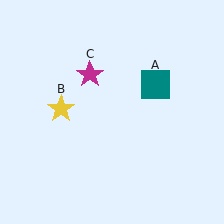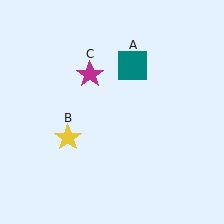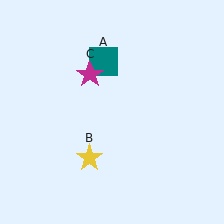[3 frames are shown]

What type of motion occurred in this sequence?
The teal square (object A), yellow star (object B) rotated counterclockwise around the center of the scene.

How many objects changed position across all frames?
2 objects changed position: teal square (object A), yellow star (object B).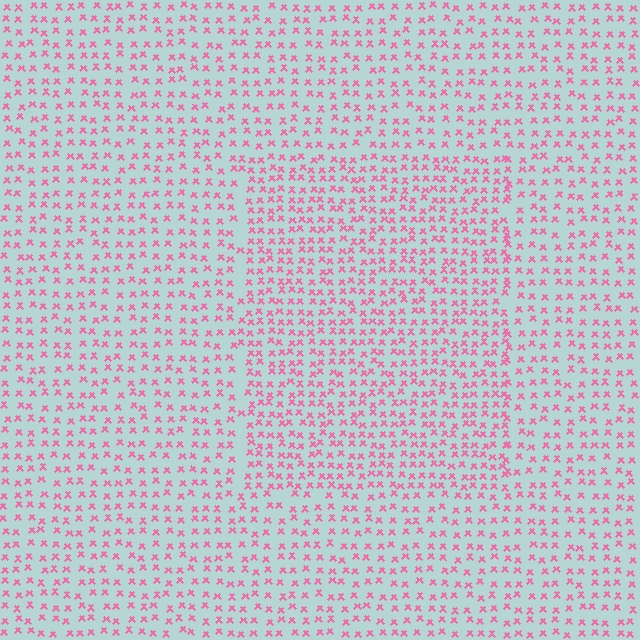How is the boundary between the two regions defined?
The boundary is defined by a change in element density (approximately 1.5x ratio). All elements are the same color, size, and shape.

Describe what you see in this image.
The image contains small pink elements arranged at two different densities. A rectangle-shaped region is visible where the elements are more densely packed than the surrounding area.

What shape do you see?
I see a rectangle.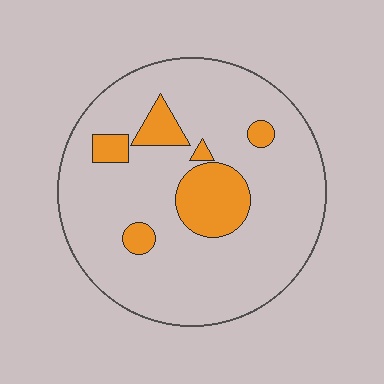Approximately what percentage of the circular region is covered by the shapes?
Approximately 15%.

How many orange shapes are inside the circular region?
6.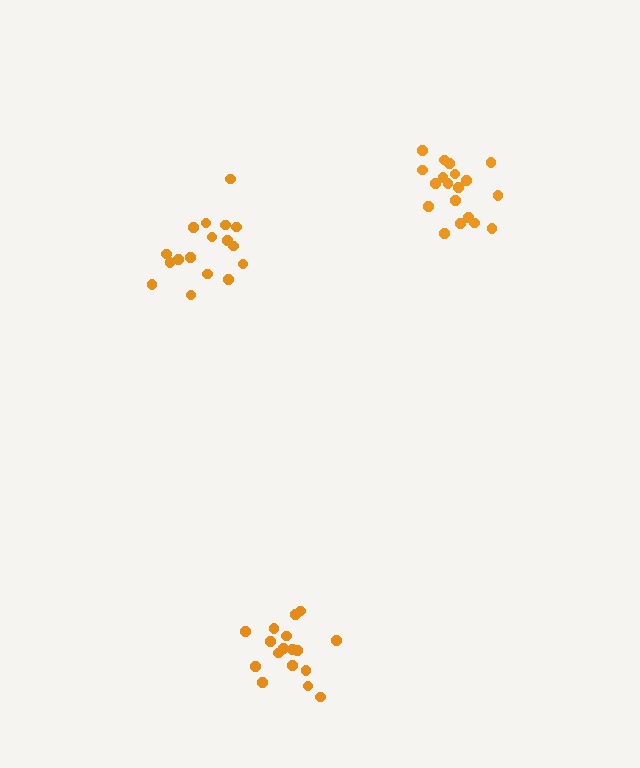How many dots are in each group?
Group 1: 17 dots, Group 2: 19 dots, Group 3: 17 dots (53 total).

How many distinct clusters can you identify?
There are 3 distinct clusters.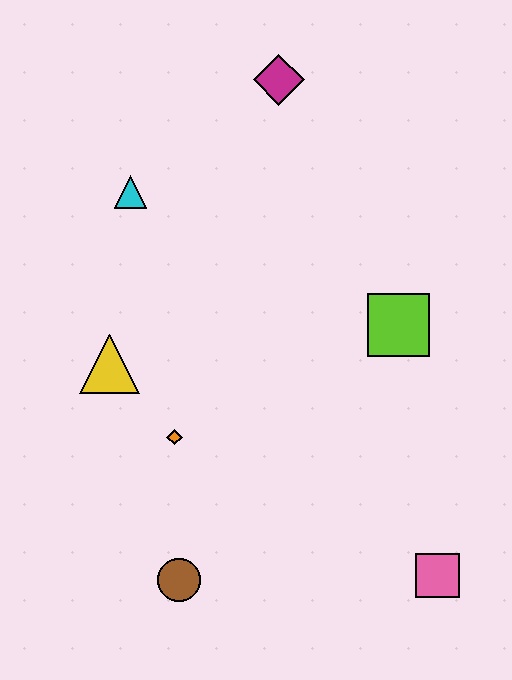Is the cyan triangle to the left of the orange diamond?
Yes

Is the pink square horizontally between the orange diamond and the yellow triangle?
No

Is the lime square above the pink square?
Yes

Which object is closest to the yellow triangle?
The orange diamond is closest to the yellow triangle.